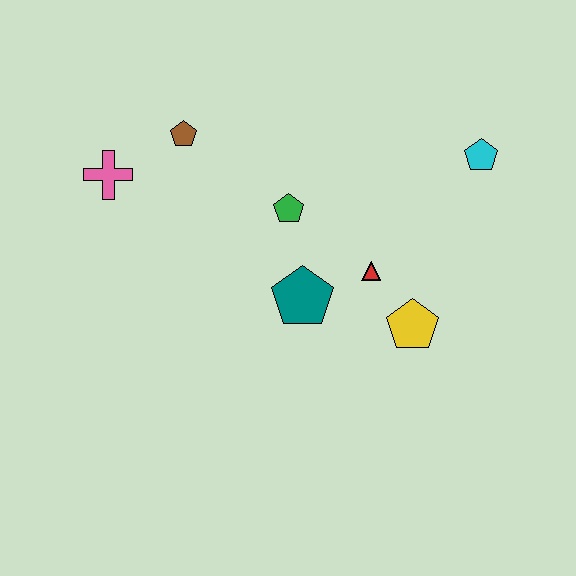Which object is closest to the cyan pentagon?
The red triangle is closest to the cyan pentagon.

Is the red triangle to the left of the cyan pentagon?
Yes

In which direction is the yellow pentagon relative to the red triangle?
The yellow pentagon is below the red triangle.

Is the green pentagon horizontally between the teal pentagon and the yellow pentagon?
No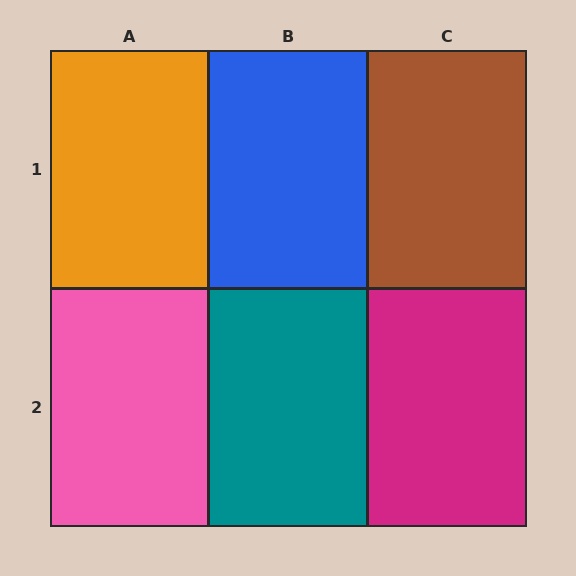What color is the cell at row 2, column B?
Teal.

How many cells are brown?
1 cell is brown.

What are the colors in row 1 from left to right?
Orange, blue, brown.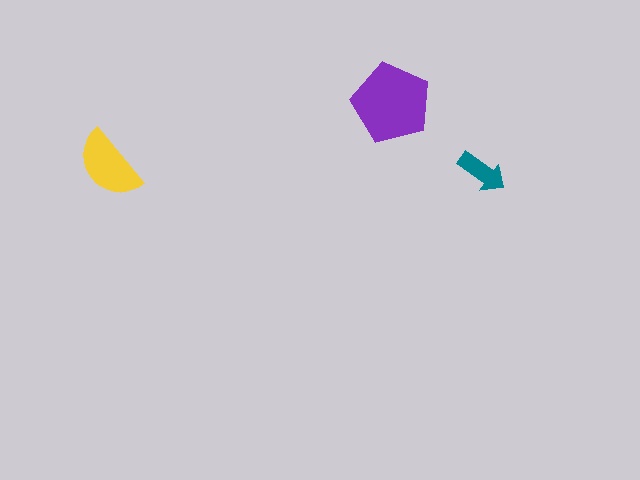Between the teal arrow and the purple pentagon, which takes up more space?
The purple pentagon.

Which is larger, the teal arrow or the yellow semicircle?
The yellow semicircle.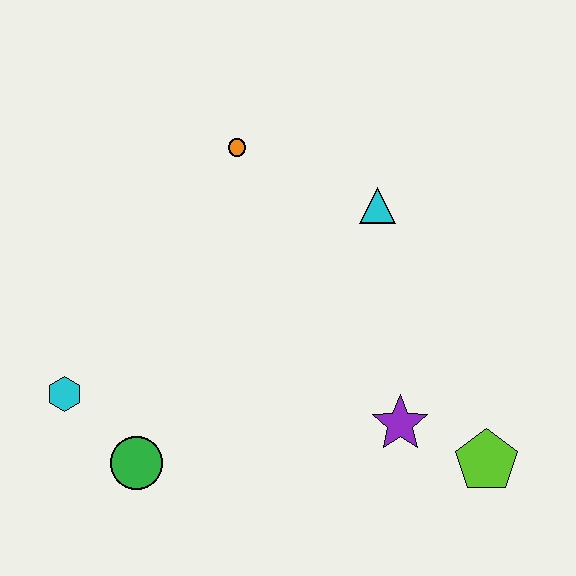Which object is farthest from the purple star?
The cyan hexagon is farthest from the purple star.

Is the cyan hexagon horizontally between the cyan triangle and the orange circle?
No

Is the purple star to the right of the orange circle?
Yes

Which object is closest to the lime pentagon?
The purple star is closest to the lime pentagon.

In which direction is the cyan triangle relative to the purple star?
The cyan triangle is above the purple star.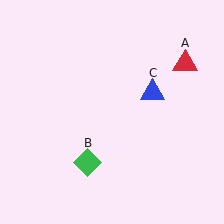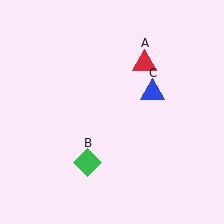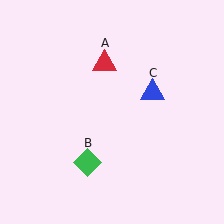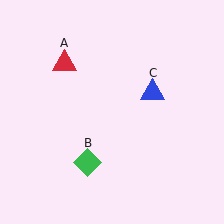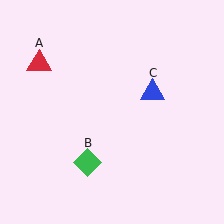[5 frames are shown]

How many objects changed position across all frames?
1 object changed position: red triangle (object A).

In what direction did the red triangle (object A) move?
The red triangle (object A) moved left.